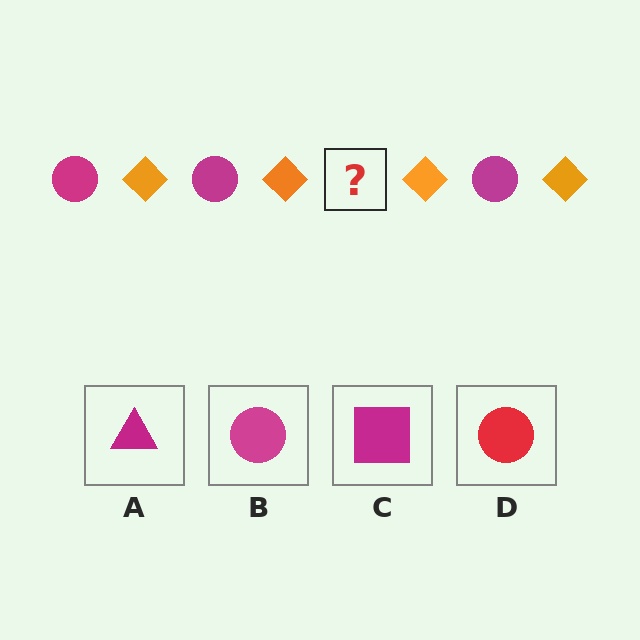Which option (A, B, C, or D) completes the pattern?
B.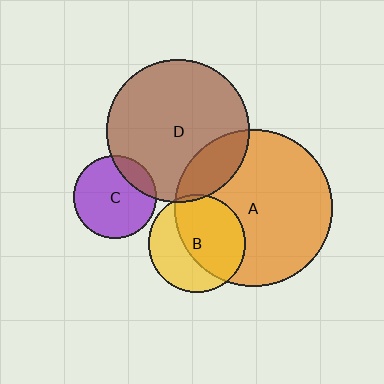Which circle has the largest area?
Circle A (orange).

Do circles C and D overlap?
Yes.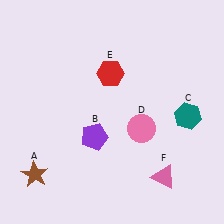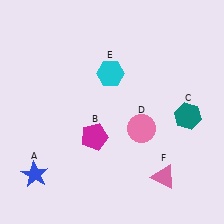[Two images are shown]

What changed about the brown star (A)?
In Image 1, A is brown. In Image 2, it changed to blue.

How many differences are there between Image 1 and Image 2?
There are 3 differences between the two images.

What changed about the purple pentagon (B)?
In Image 1, B is purple. In Image 2, it changed to magenta.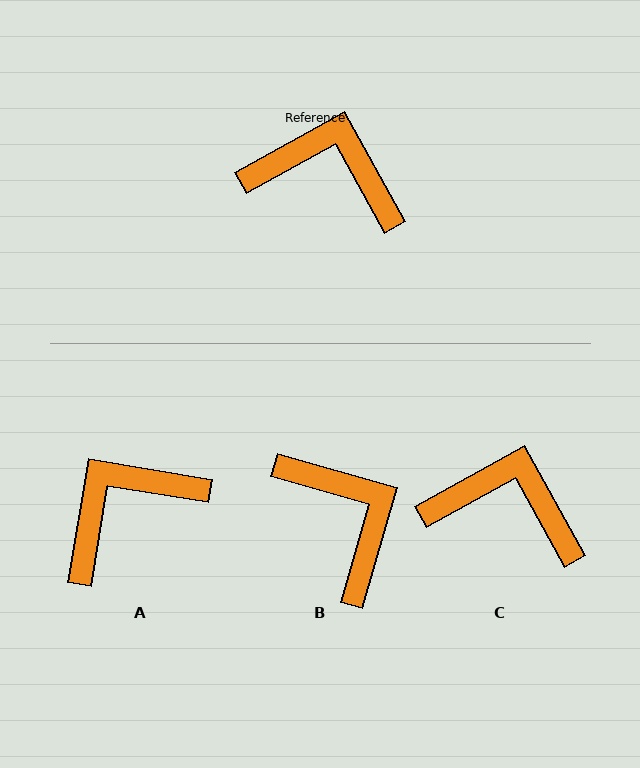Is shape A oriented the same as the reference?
No, it is off by about 52 degrees.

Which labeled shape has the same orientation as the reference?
C.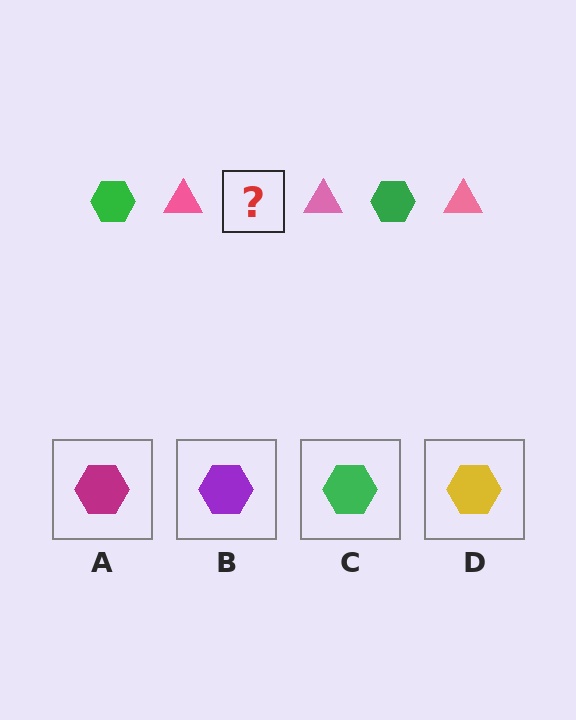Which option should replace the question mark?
Option C.